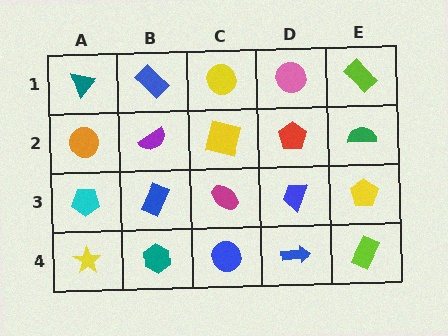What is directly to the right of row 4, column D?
A lime rectangle.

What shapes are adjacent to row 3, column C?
A yellow square (row 2, column C), a blue circle (row 4, column C), a blue rectangle (row 3, column B), a blue trapezoid (row 3, column D).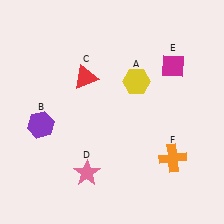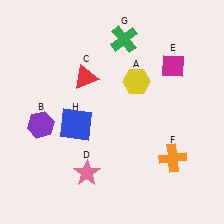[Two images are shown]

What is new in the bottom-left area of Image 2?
A blue square (H) was added in the bottom-left area of Image 2.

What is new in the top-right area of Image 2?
A green cross (G) was added in the top-right area of Image 2.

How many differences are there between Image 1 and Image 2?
There are 2 differences between the two images.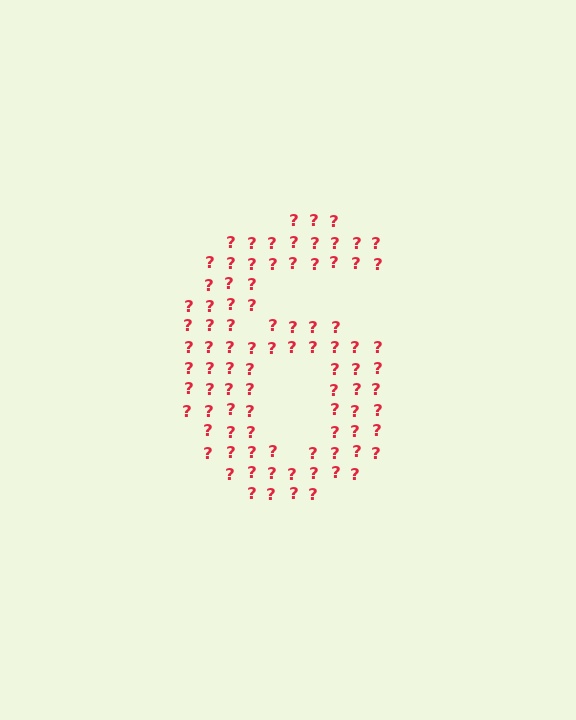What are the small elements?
The small elements are question marks.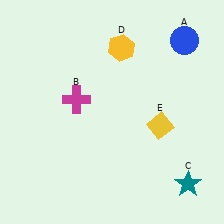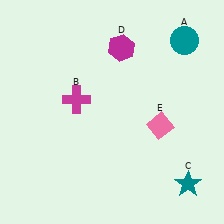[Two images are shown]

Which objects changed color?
A changed from blue to teal. D changed from yellow to magenta. E changed from yellow to pink.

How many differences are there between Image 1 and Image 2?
There are 3 differences between the two images.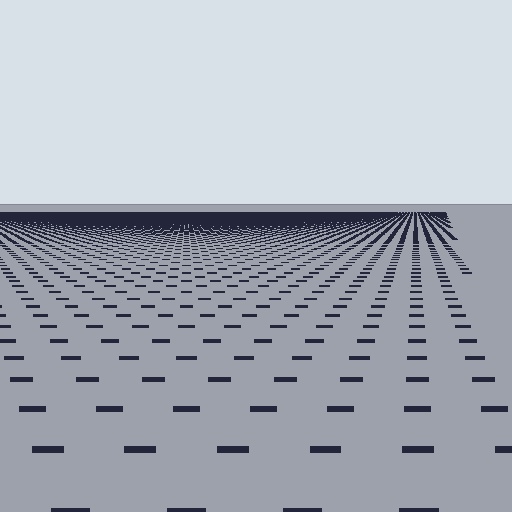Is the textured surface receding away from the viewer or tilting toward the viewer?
The surface is receding away from the viewer. Texture elements get smaller and denser toward the top.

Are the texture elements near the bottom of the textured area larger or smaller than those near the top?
Larger. Near the bottom, elements are closer to the viewer and appear at a bigger on-screen size.